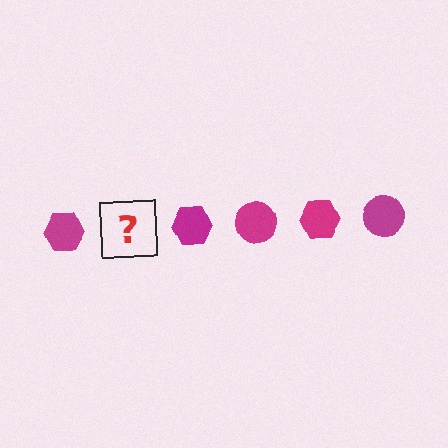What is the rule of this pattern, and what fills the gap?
The rule is that the pattern cycles through hexagon, circle shapes in magenta. The gap should be filled with a magenta circle.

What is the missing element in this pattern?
The missing element is a magenta circle.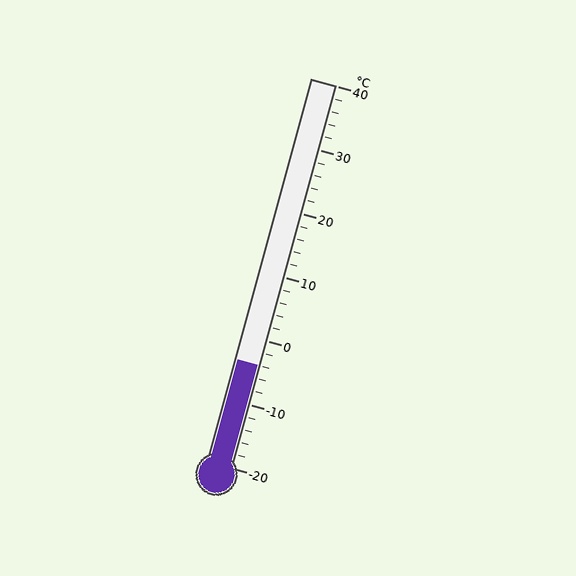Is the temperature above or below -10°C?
The temperature is above -10°C.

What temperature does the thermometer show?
The thermometer shows approximately -4°C.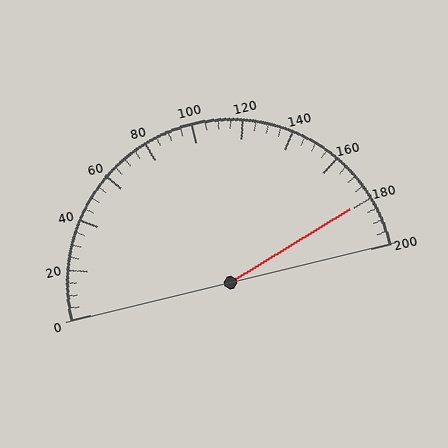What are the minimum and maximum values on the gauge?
The gauge ranges from 0 to 200.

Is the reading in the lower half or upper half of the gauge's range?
The reading is in the upper half of the range (0 to 200).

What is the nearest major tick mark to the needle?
The nearest major tick mark is 180.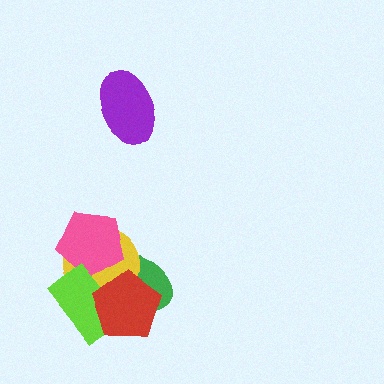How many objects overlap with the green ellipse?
4 objects overlap with the green ellipse.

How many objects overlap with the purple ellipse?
0 objects overlap with the purple ellipse.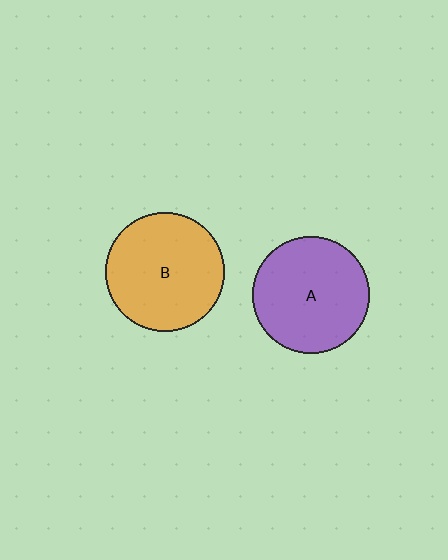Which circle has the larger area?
Circle B (orange).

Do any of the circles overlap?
No, none of the circles overlap.